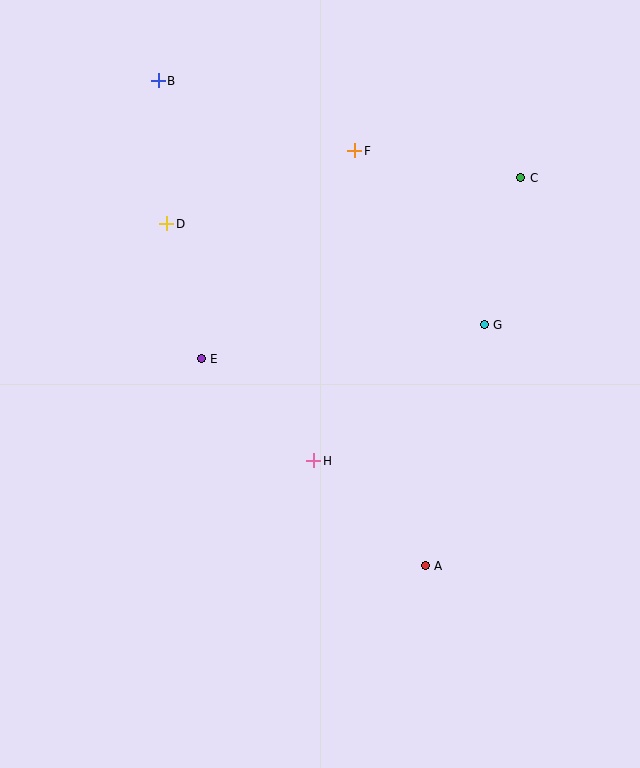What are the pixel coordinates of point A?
Point A is at (425, 566).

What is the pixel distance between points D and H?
The distance between D and H is 279 pixels.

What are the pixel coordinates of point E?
Point E is at (201, 359).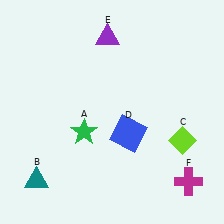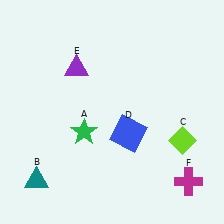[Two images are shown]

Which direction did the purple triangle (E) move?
The purple triangle (E) moved left.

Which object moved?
The purple triangle (E) moved left.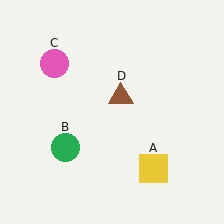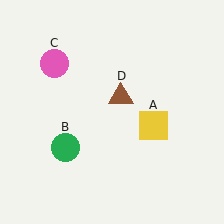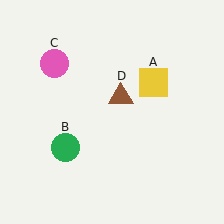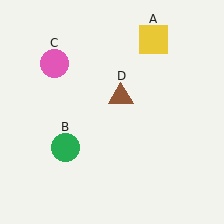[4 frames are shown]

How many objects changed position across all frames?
1 object changed position: yellow square (object A).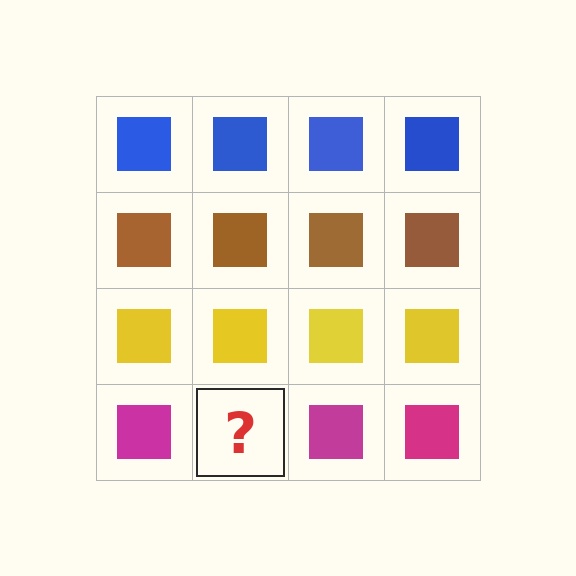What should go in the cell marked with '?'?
The missing cell should contain a magenta square.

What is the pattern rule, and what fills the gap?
The rule is that each row has a consistent color. The gap should be filled with a magenta square.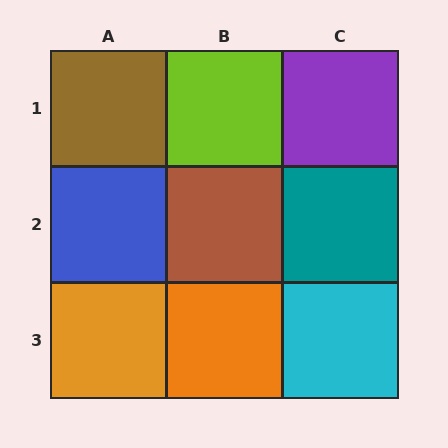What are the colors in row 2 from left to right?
Blue, brown, teal.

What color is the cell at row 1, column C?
Purple.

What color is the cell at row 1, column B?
Lime.